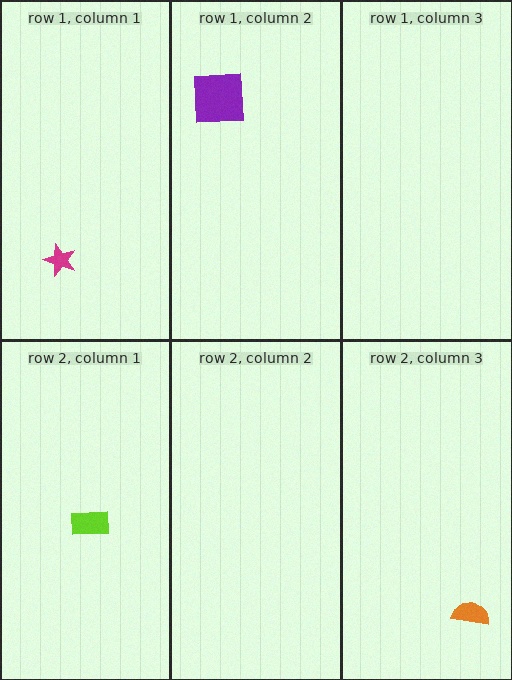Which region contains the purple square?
The row 1, column 2 region.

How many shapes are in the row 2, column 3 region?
1.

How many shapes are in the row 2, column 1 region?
1.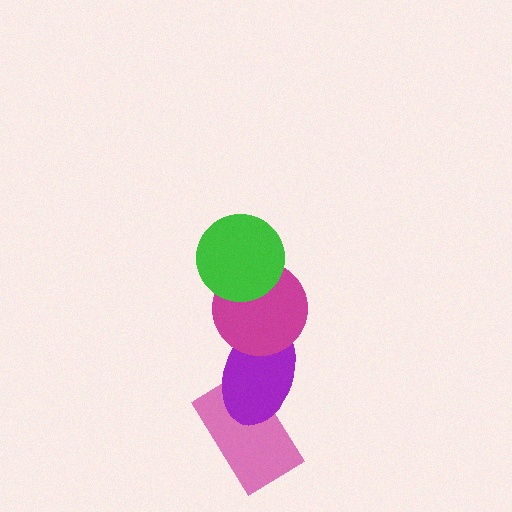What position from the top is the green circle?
The green circle is 1st from the top.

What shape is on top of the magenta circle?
The green circle is on top of the magenta circle.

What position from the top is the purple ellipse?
The purple ellipse is 3rd from the top.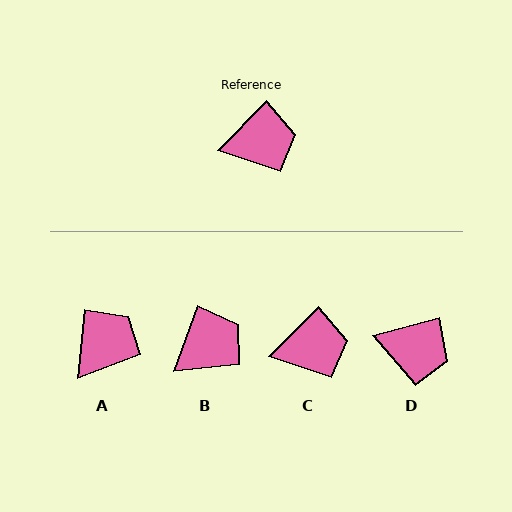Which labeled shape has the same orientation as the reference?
C.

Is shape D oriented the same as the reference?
No, it is off by about 31 degrees.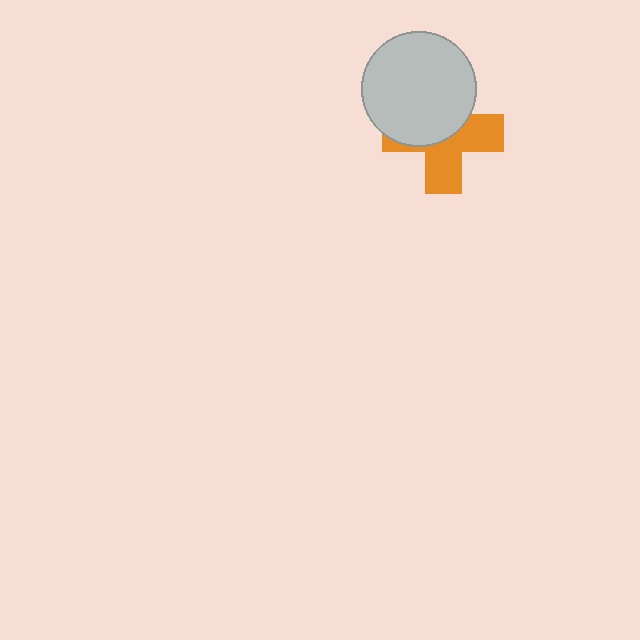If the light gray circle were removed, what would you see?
You would see the complete orange cross.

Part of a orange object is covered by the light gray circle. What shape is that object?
It is a cross.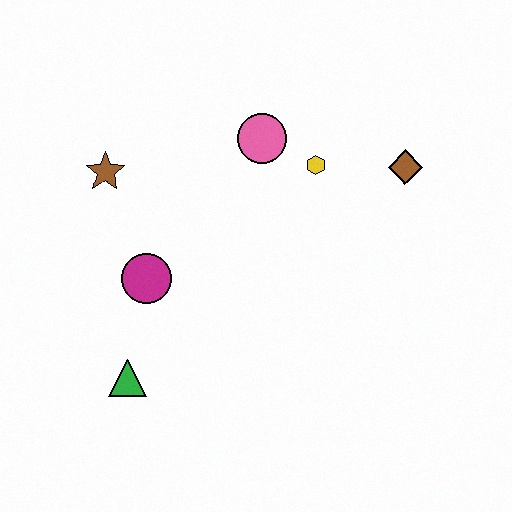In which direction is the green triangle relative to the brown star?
The green triangle is below the brown star.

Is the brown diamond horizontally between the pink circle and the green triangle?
No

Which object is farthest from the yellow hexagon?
The green triangle is farthest from the yellow hexagon.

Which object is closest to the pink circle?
The yellow hexagon is closest to the pink circle.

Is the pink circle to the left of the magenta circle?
No